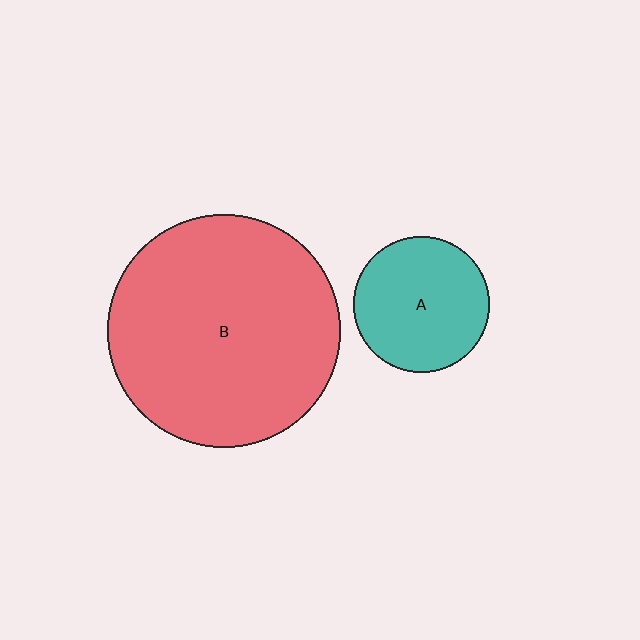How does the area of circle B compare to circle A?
Approximately 2.9 times.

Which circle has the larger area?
Circle B (red).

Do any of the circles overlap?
No, none of the circles overlap.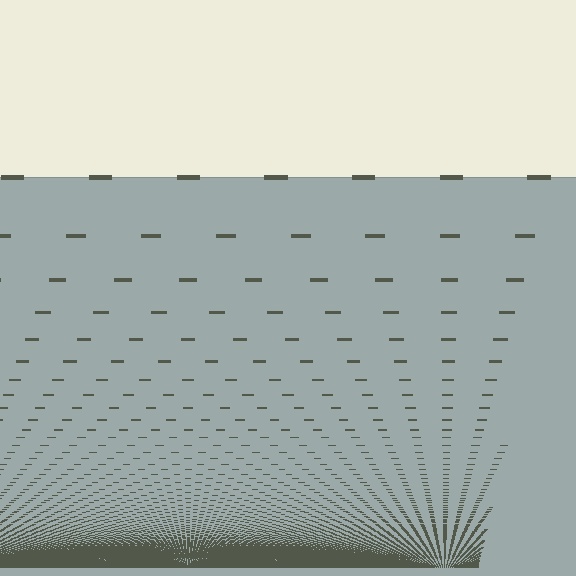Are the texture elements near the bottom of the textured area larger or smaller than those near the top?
Smaller. The gradient is inverted — elements near the bottom are smaller and denser.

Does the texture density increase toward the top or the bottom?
Density increases toward the bottom.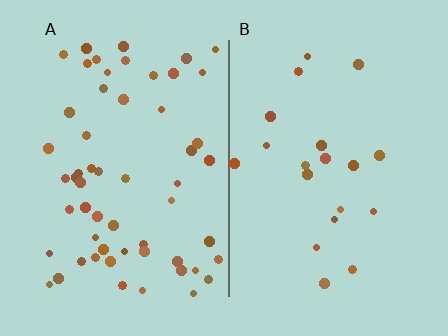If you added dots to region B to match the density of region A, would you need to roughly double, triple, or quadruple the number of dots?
Approximately triple.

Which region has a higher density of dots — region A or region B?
A (the left).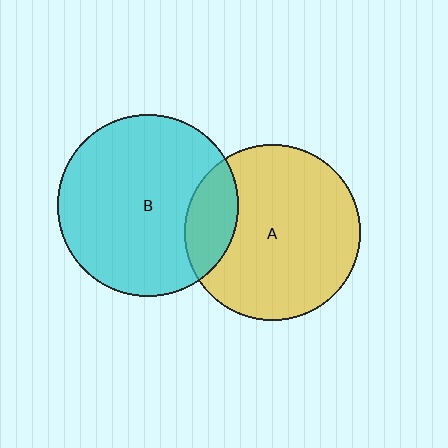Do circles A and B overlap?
Yes.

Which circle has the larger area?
Circle B (cyan).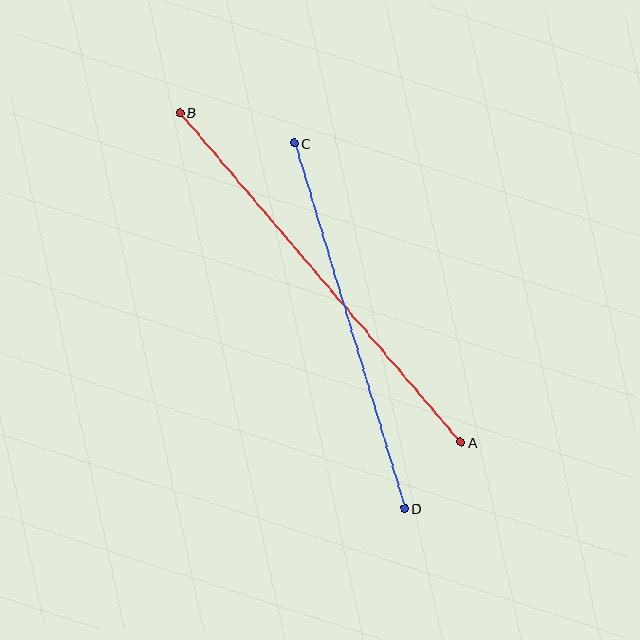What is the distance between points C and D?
The distance is approximately 381 pixels.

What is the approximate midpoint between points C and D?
The midpoint is at approximately (350, 326) pixels.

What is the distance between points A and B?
The distance is approximately 433 pixels.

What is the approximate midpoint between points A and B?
The midpoint is at approximately (320, 277) pixels.